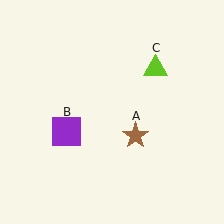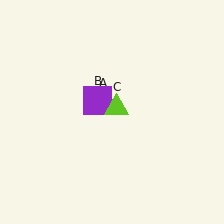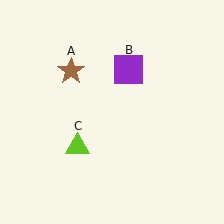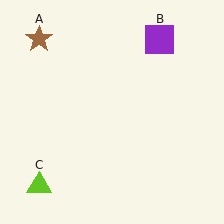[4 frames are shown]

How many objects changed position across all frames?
3 objects changed position: brown star (object A), purple square (object B), lime triangle (object C).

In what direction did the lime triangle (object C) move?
The lime triangle (object C) moved down and to the left.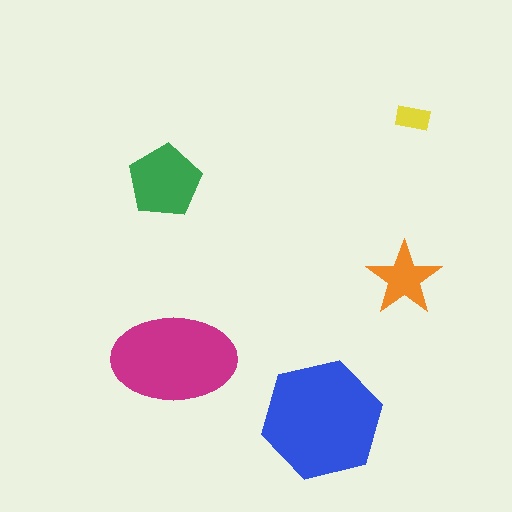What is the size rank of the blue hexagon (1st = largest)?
1st.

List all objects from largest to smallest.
The blue hexagon, the magenta ellipse, the green pentagon, the orange star, the yellow rectangle.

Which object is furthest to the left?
The green pentagon is leftmost.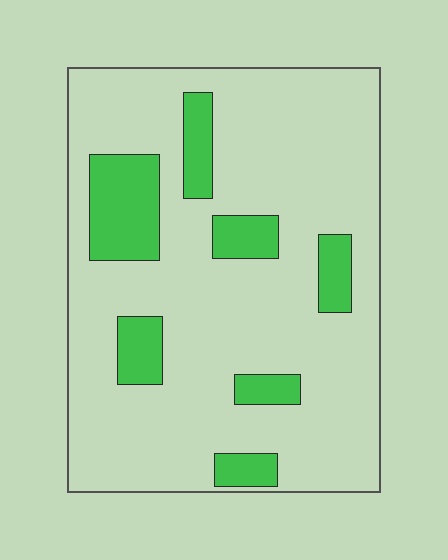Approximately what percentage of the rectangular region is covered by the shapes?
Approximately 20%.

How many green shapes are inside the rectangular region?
7.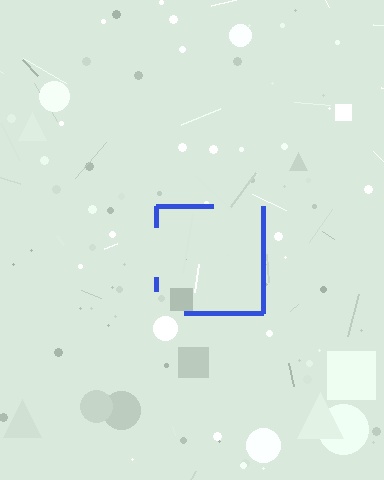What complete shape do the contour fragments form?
The contour fragments form a square.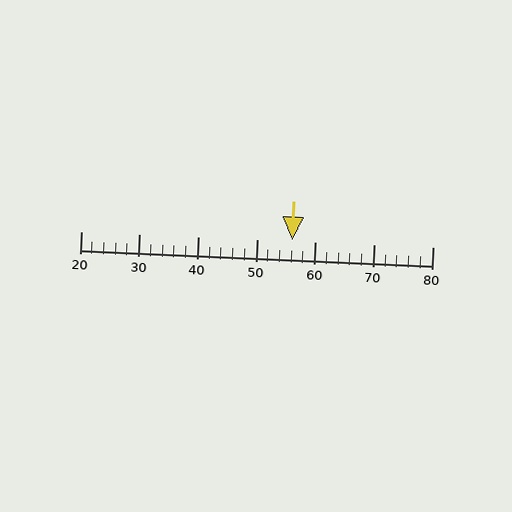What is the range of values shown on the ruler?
The ruler shows values from 20 to 80.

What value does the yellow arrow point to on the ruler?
The yellow arrow points to approximately 56.